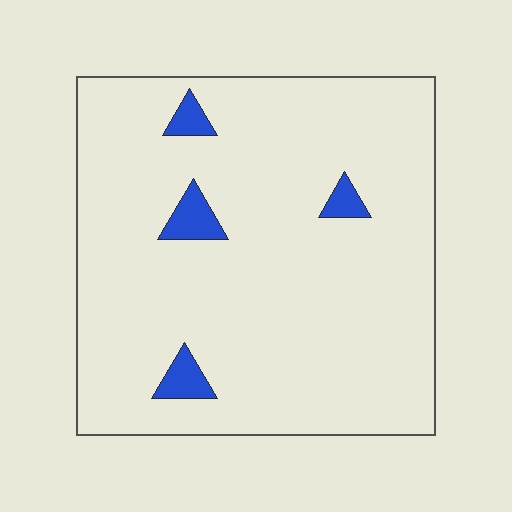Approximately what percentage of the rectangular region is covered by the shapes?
Approximately 5%.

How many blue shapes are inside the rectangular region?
4.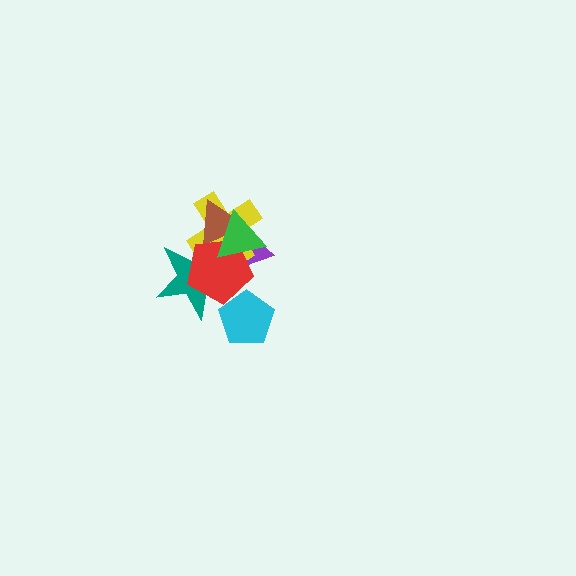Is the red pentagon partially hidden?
Yes, it is partially covered by another shape.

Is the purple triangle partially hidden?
Yes, it is partially covered by another shape.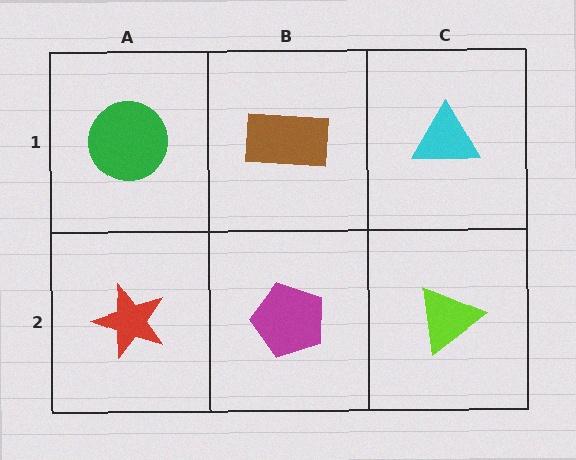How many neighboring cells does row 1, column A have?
2.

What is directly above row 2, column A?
A green circle.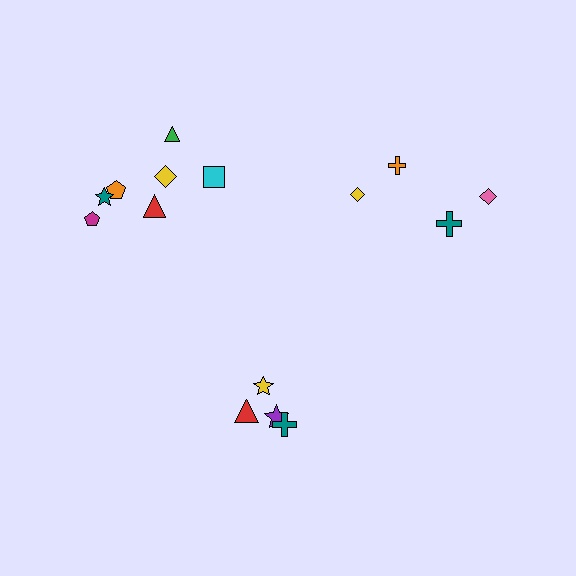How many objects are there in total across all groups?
There are 15 objects.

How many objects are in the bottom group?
There are 4 objects.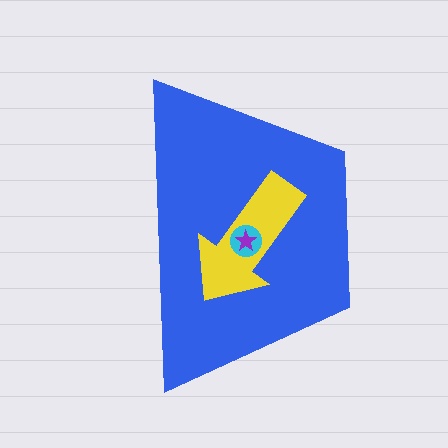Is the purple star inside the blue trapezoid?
Yes.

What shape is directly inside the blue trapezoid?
The yellow arrow.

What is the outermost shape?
The blue trapezoid.